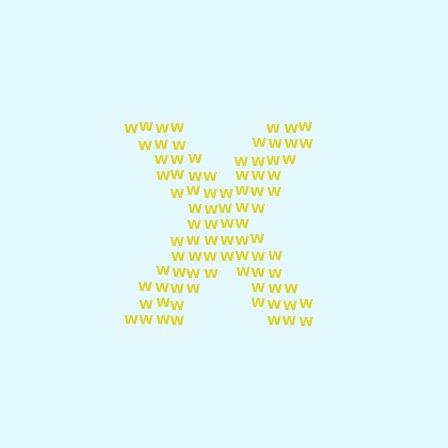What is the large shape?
The large shape is the letter X.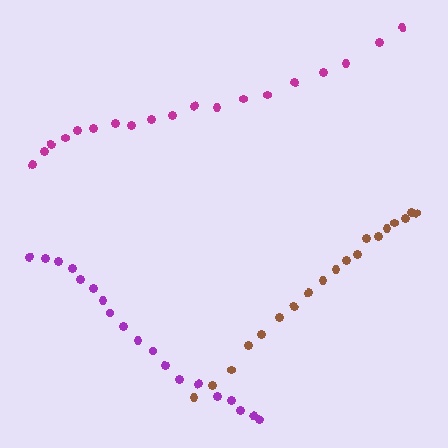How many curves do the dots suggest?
There are 3 distinct paths.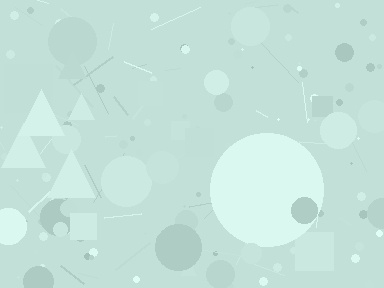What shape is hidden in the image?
A circle is hidden in the image.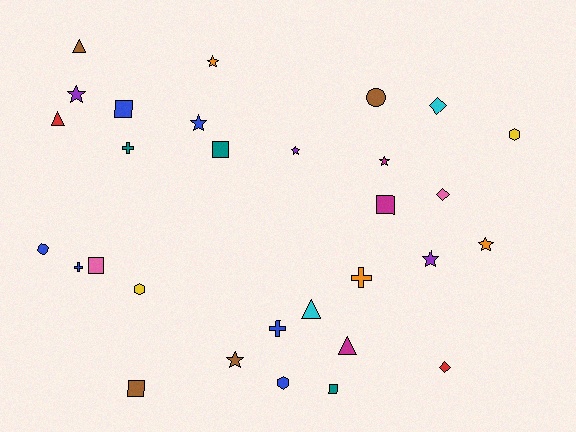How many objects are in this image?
There are 30 objects.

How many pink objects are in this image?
There are 2 pink objects.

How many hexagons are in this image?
There are 3 hexagons.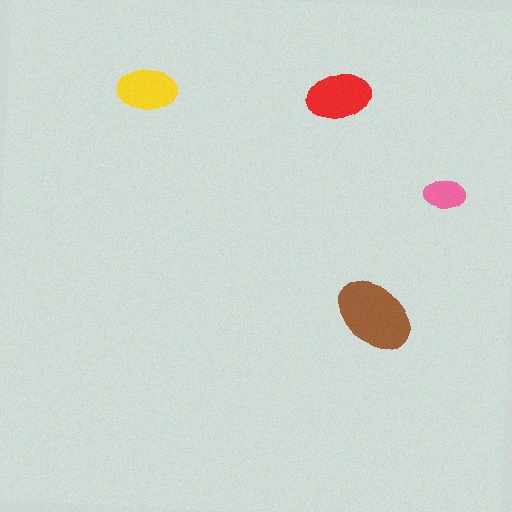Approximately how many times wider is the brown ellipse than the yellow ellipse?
About 1.5 times wider.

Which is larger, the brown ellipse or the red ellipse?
The brown one.